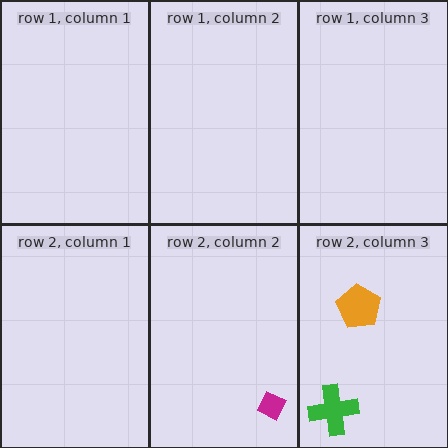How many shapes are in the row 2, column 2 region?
1.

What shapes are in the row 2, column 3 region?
The green cross, the orange pentagon.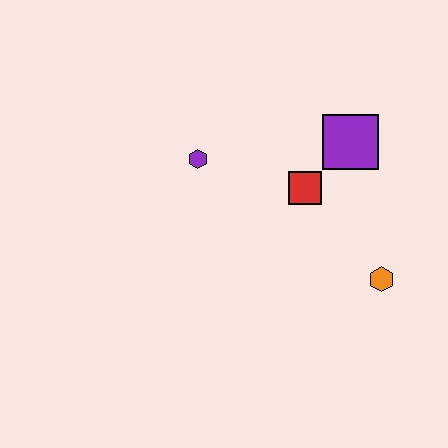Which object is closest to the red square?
The purple square is closest to the red square.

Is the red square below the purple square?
Yes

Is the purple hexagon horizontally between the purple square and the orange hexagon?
No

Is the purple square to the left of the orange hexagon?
Yes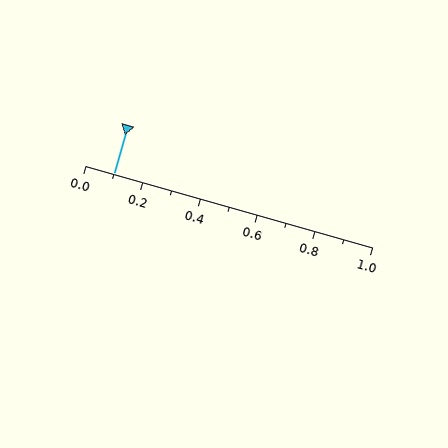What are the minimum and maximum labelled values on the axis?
The axis runs from 0.0 to 1.0.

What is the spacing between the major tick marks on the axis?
The major ticks are spaced 0.2 apart.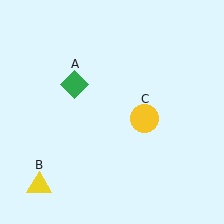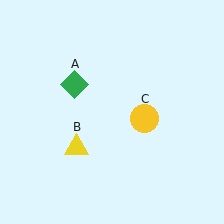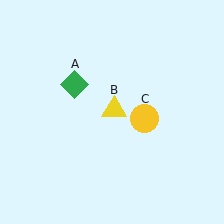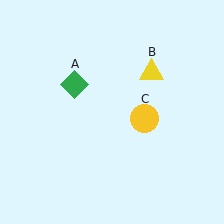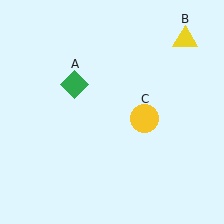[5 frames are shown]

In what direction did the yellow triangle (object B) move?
The yellow triangle (object B) moved up and to the right.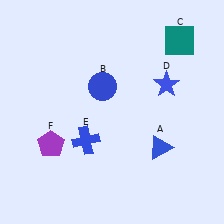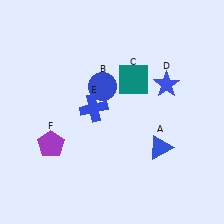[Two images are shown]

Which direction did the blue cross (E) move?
The blue cross (E) moved up.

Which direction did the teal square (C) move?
The teal square (C) moved left.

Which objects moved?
The objects that moved are: the teal square (C), the blue cross (E).